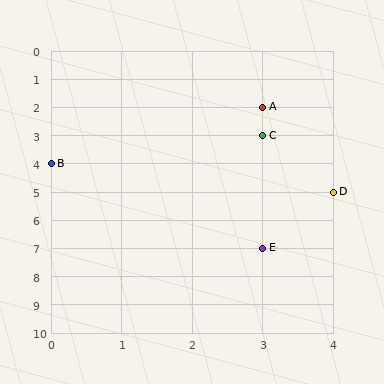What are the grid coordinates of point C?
Point C is at grid coordinates (3, 3).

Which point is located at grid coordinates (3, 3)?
Point C is at (3, 3).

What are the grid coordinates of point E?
Point E is at grid coordinates (3, 7).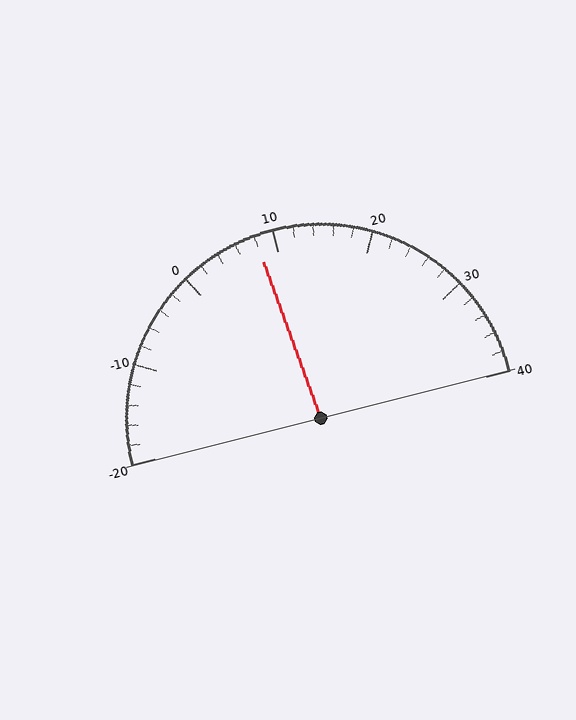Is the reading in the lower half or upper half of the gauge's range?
The reading is in the lower half of the range (-20 to 40).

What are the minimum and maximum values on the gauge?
The gauge ranges from -20 to 40.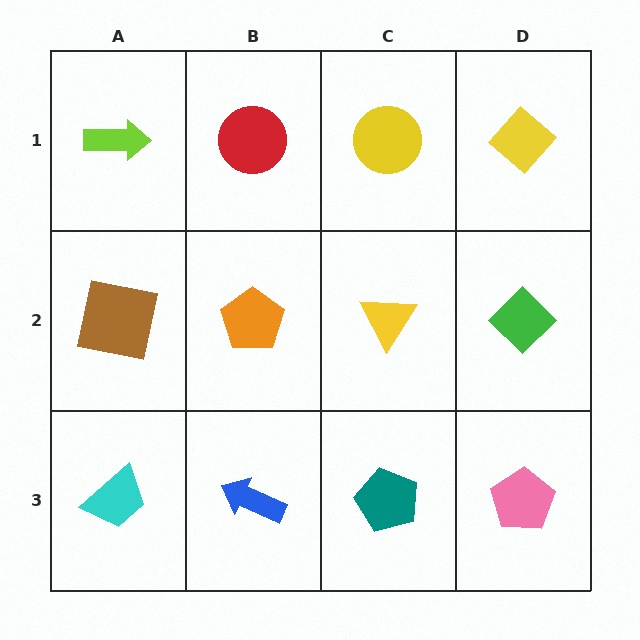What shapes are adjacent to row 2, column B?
A red circle (row 1, column B), a blue arrow (row 3, column B), a brown square (row 2, column A), a yellow triangle (row 2, column C).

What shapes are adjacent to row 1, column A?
A brown square (row 2, column A), a red circle (row 1, column B).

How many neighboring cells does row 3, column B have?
3.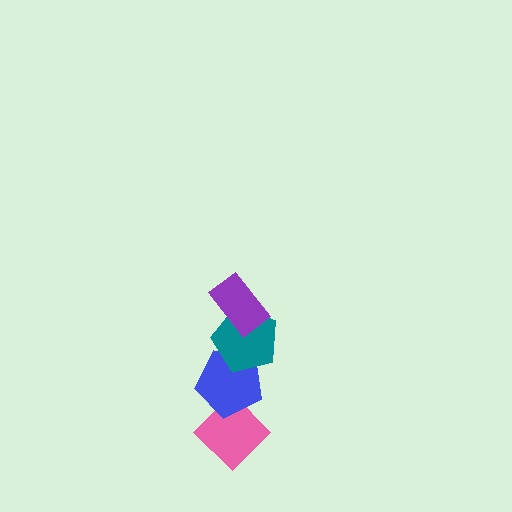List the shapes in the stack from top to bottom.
From top to bottom: the purple rectangle, the teal pentagon, the blue pentagon, the pink diamond.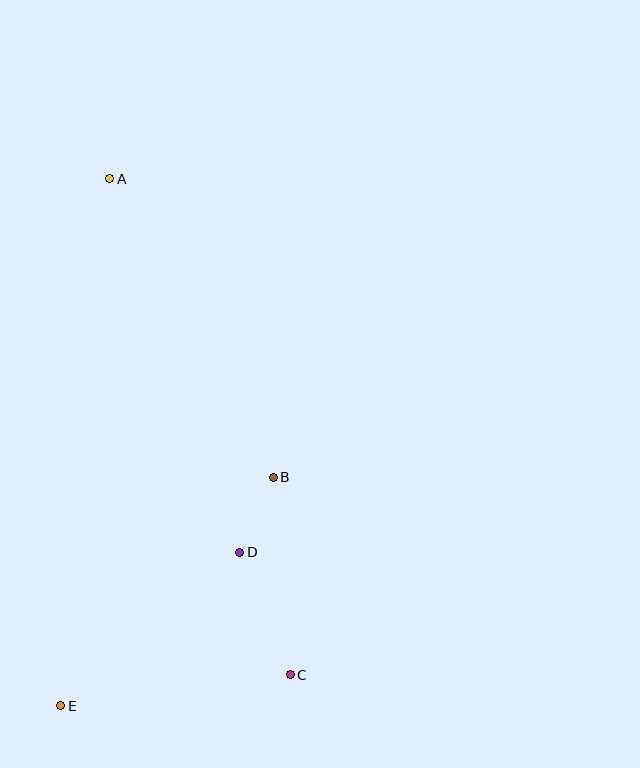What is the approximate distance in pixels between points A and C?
The distance between A and C is approximately 528 pixels.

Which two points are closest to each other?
Points B and D are closest to each other.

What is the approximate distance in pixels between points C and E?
The distance between C and E is approximately 232 pixels.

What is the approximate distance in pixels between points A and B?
The distance between A and B is approximately 340 pixels.